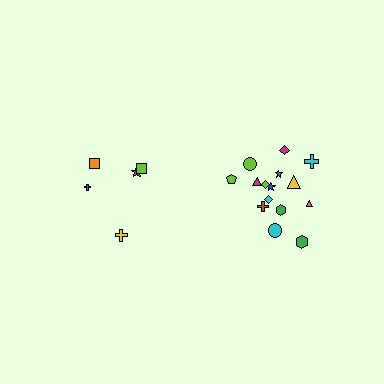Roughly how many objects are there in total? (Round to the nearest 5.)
Roughly 20 objects in total.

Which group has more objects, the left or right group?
The right group.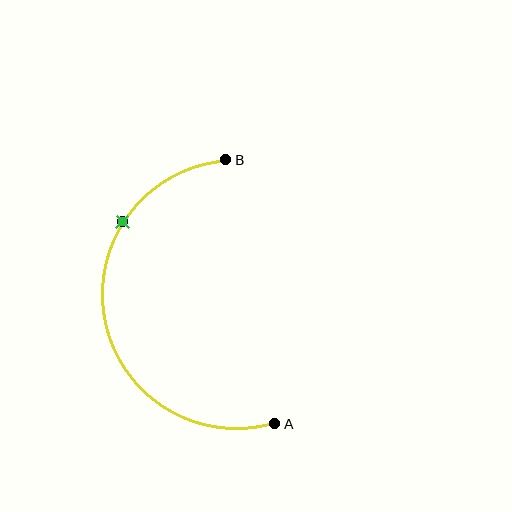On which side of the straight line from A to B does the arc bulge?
The arc bulges to the left of the straight line connecting A and B.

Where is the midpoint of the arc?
The arc midpoint is the point on the curve farthest from the straight line joining A and B. It sits to the left of that line.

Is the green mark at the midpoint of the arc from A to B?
No. The green mark lies on the arc but is closer to endpoint B. The arc midpoint would be at the point on the curve equidistant along the arc from both A and B.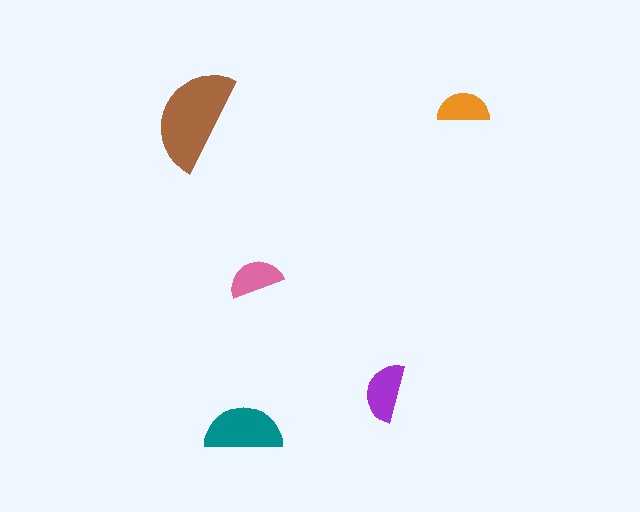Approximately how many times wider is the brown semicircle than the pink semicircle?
About 2 times wider.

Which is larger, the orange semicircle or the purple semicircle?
The purple one.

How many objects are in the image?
There are 5 objects in the image.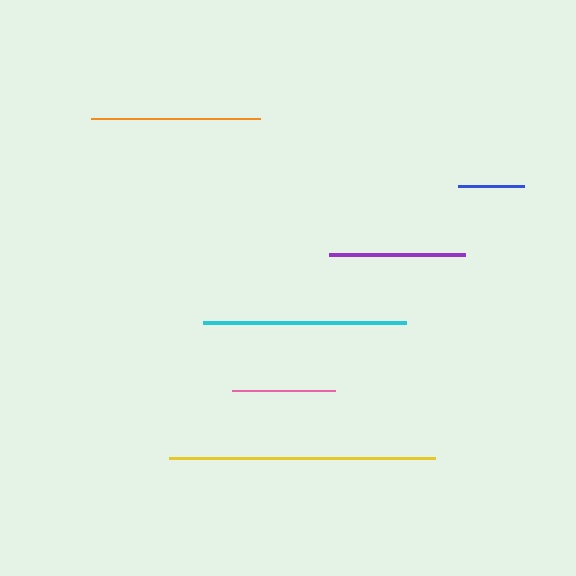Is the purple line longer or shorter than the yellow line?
The yellow line is longer than the purple line.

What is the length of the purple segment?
The purple segment is approximately 136 pixels long.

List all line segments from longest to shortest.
From longest to shortest: yellow, cyan, orange, purple, pink, blue.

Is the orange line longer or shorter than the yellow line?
The yellow line is longer than the orange line.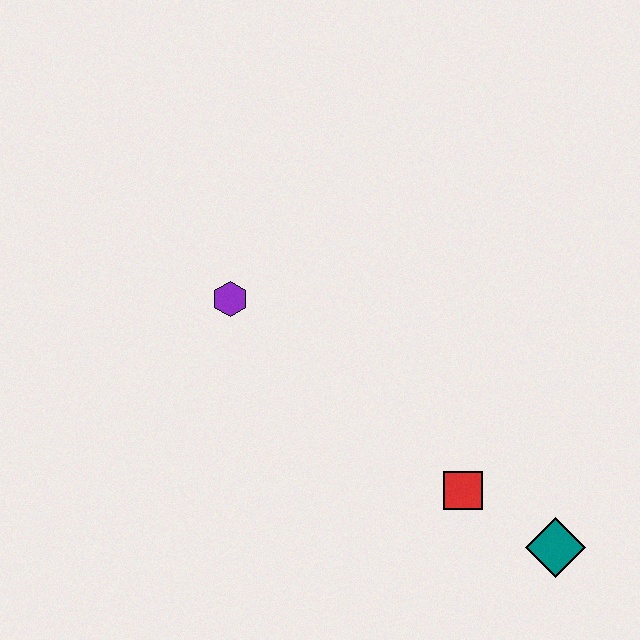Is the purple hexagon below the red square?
No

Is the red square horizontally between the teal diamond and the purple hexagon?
Yes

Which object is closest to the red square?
The teal diamond is closest to the red square.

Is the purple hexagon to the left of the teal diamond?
Yes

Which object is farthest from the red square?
The purple hexagon is farthest from the red square.